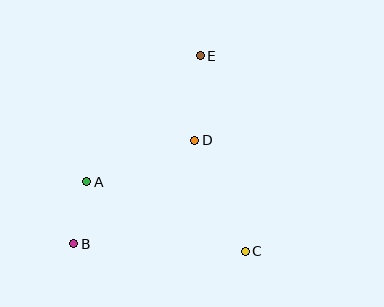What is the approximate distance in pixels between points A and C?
The distance between A and C is approximately 173 pixels.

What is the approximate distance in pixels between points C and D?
The distance between C and D is approximately 122 pixels.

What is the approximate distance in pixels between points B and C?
The distance between B and C is approximately 172 pixels.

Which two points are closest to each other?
Points A and B are closest to each other.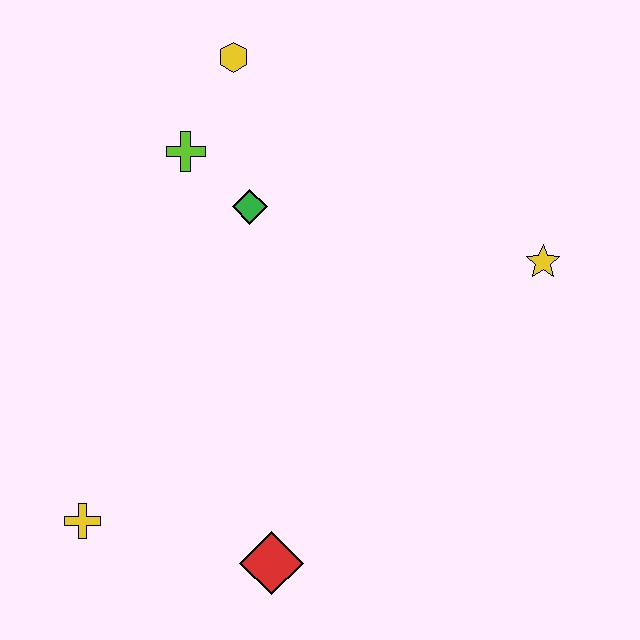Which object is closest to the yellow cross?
The red diamond is closest to the yellow cross.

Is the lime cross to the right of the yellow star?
No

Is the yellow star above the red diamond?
Yes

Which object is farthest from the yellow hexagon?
The red diamond is farthest from the yellow hexagon.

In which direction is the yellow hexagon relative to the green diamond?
The yellow hexagon is above the green diamond.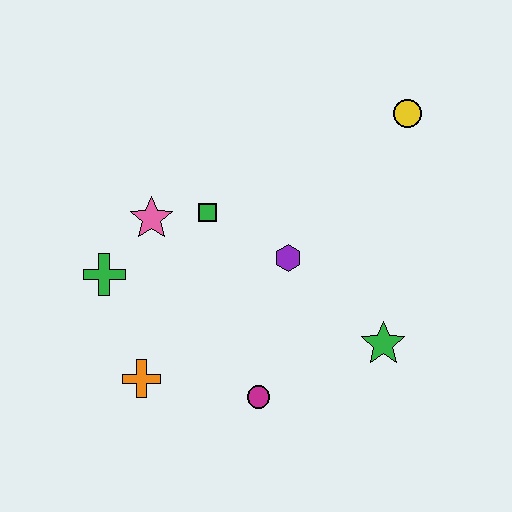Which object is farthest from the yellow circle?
The orange cross is farthest from the yellow circle.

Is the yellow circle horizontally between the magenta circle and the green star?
No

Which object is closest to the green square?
The pink star is closest to the green square.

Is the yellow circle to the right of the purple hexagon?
Yes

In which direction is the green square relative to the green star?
The green square is to the left of the green star.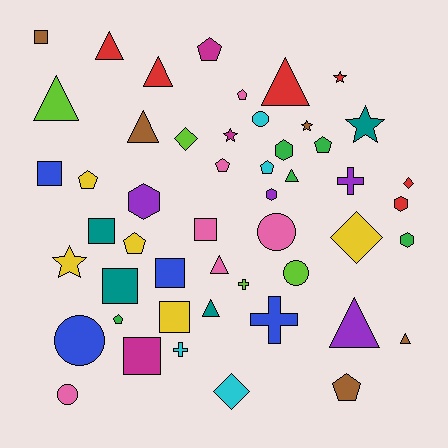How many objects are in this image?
There are 50 objects.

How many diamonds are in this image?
There are 4 diamonds.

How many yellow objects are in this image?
There are 5 yellow objects.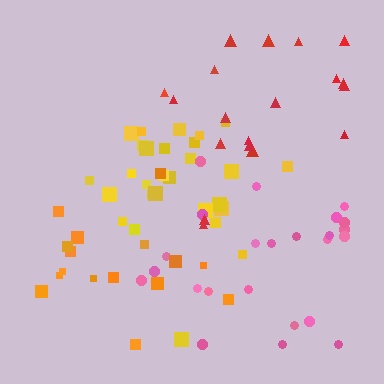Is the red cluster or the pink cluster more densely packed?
Pink.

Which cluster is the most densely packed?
Yellow.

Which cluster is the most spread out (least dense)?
Orange.